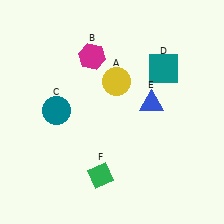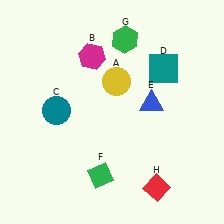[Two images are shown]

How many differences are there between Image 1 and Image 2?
There are 2 differences between the two images.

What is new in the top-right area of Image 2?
A green hexagon (G) was added in the top-right area of Image 2.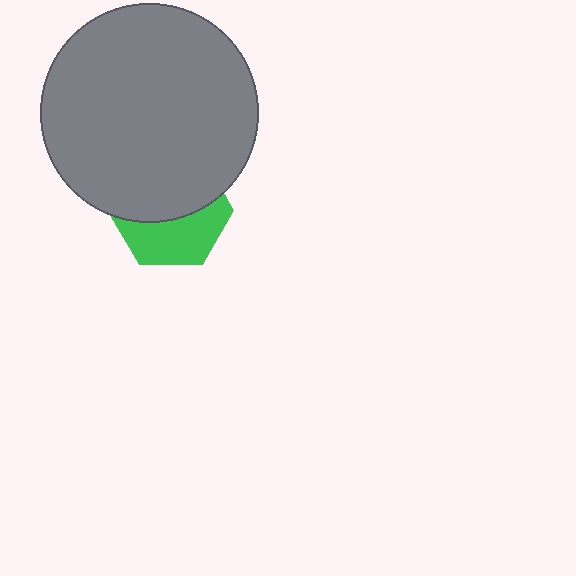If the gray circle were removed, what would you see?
You would see the complete green hexagon.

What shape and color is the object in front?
The object in front is a gray circle.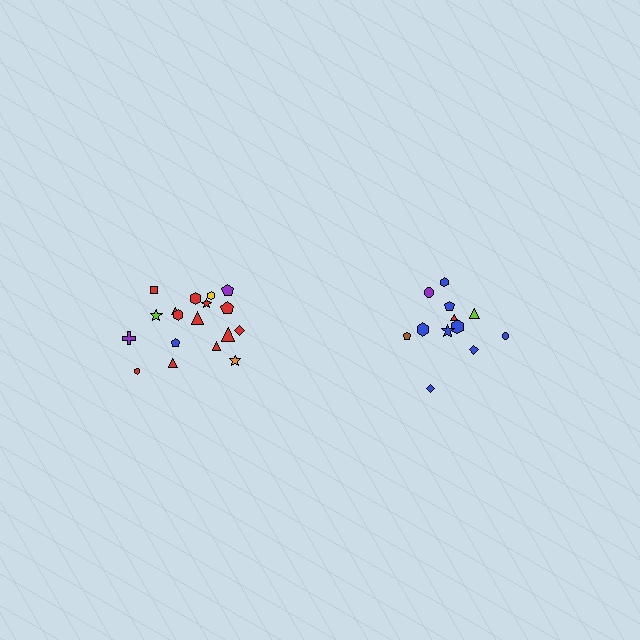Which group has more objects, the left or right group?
The left group.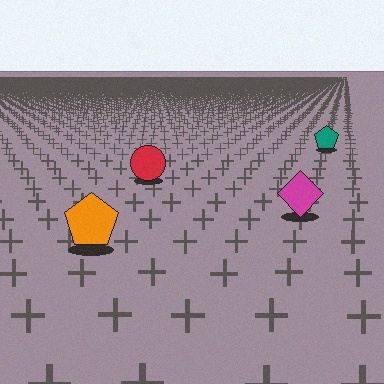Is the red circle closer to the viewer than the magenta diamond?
No. The magenta diamond is closer — you can tell from the texture gradient: the ground texture is coarser near it.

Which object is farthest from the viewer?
The teal pentagon is farthest from the viewer. It appears smaller and the ground texture around it is denser.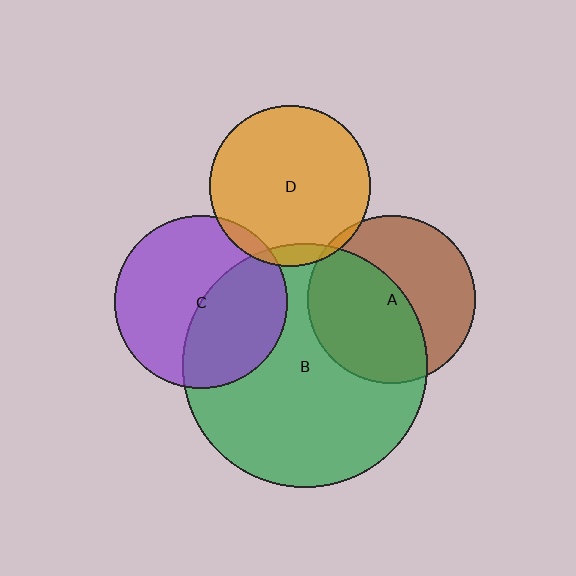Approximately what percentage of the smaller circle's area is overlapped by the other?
Approximately 5%.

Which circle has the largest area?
Circle B (green).